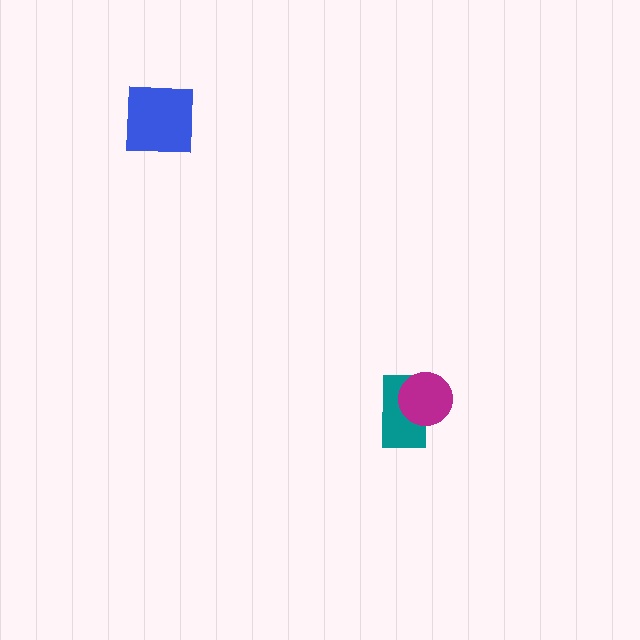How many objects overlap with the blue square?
0 objects overlap with the blue square.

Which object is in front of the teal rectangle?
The magenta circle is in front of the teal rectangle.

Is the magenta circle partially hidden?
No, no other shape covers it.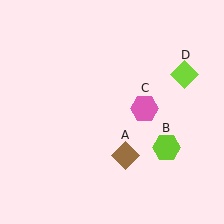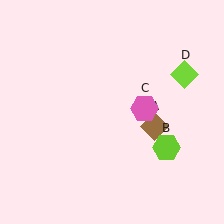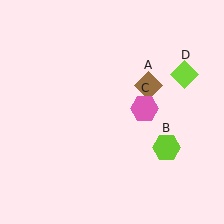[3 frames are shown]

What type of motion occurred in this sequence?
The brown diamond (object A) rotated counterclockwise around the center of the scene.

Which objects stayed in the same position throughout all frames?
Lime hexagon (object B) and pink hexagon (object C) and lime diamond (object D) remained stationary.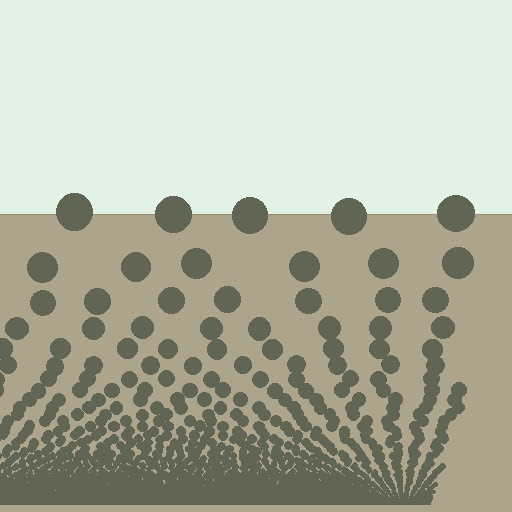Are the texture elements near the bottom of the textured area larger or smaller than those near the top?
Smaller. The gradient is inverted — elements near the bottom are smaller and denser.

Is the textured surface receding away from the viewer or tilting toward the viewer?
The surface appears to tilt toward the viewer. Texture elements get larger and sparser toward the top.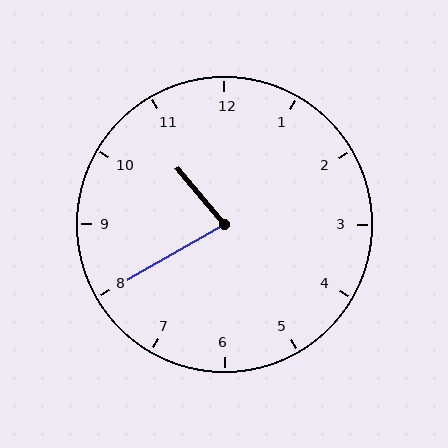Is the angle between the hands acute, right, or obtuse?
It is acute.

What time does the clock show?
10:40.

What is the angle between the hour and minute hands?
Approximately 80 degrees.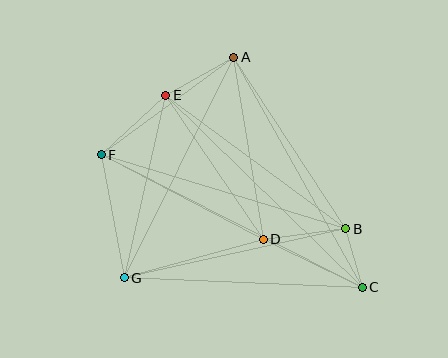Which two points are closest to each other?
Points B and C are closest to each other.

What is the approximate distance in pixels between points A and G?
The distance between A and G is approximately 246 pixels.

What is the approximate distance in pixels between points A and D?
The distance between A and D is approximately 184 pixels.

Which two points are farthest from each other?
Points C and F are farthest from each other.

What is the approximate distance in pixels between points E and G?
The distance between E and G is approximately 187 pixels.